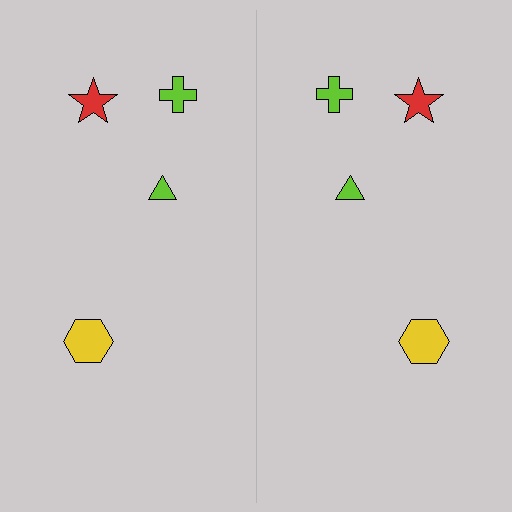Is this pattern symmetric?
Yes, this pattern has bilateral (reflection) symmetry.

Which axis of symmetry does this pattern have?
The pattern has a vertical axis of symmetry running through the center of the image.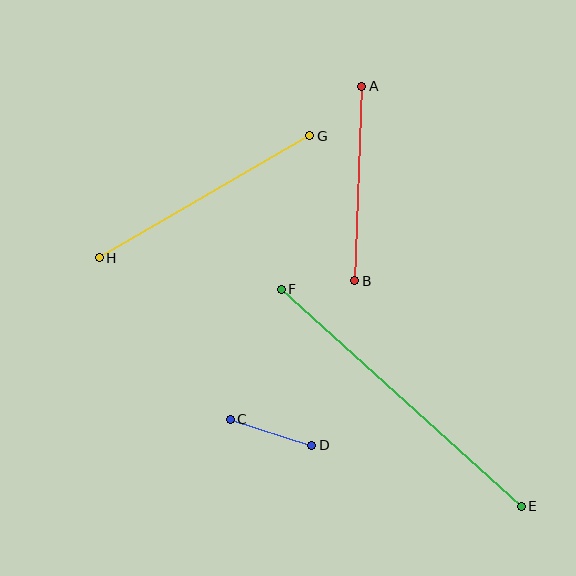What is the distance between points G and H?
The distance is approximately 243 pixels.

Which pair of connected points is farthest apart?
Points E and F are farthest apart.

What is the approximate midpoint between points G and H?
The midpoint is at approximately (205, 197) pixels.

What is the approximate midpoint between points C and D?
The midpoint is at approximately (271, 432) pixels.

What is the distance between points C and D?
The distance is approximately 86 pixels.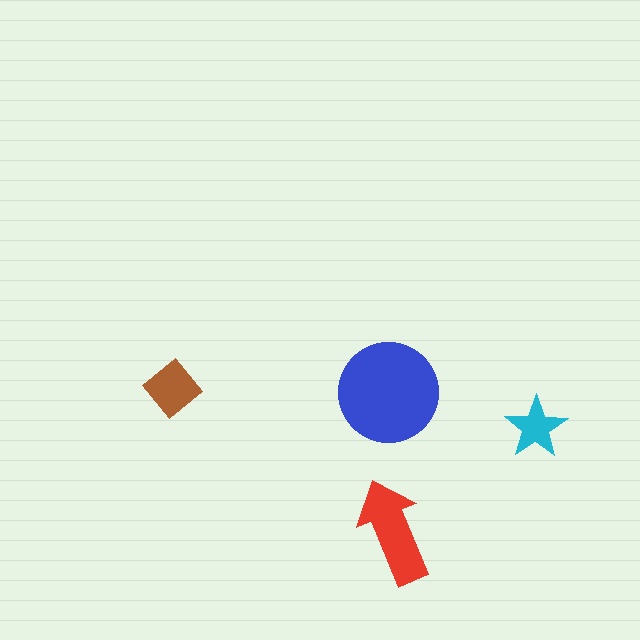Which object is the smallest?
The cyan star.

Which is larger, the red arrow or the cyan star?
The red arrow.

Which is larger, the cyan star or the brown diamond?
The brown diamond.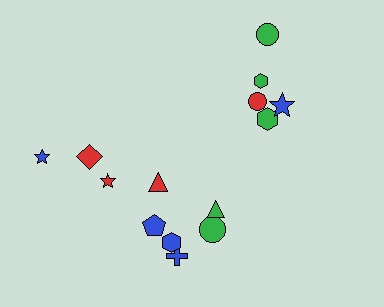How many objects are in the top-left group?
There are 3 objects.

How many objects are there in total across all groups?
There are 14 objects.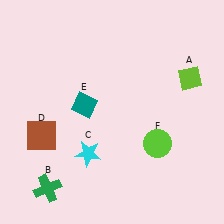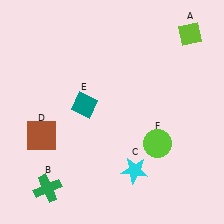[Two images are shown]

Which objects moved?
The objects that moved are: the lime diamond (A), the cyan star (C).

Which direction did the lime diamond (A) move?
The lime diamond (A) moved up.